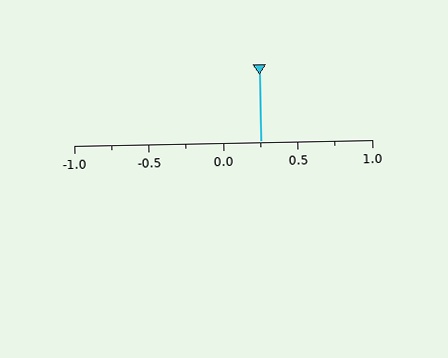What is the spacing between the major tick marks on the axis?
The major ticks are spaced 0.5 apart.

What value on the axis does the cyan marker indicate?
The marker indicates approximately 0.25.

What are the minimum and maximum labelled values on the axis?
The axis runs from -1.0 to 1.0.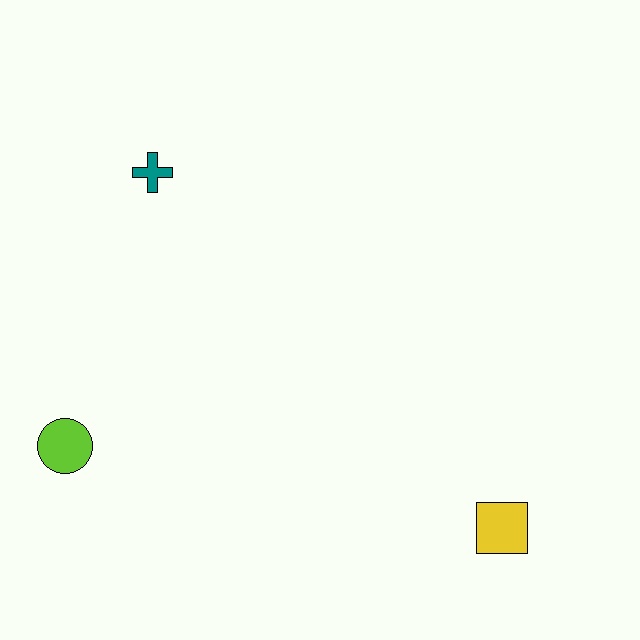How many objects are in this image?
There are 3 objects.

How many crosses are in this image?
There is 1 cross.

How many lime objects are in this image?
There is 1 lime object.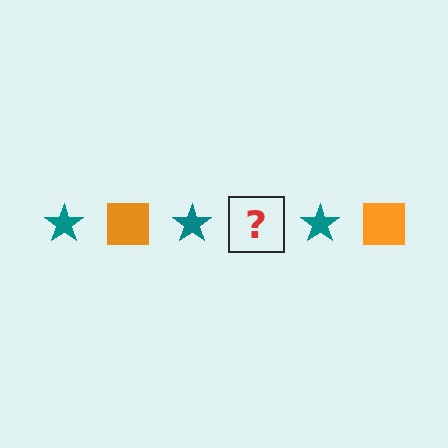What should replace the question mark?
The question mark should be replaced with an orange square.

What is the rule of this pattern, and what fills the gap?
The rule is that the pattern alternates between teal star and orange square. The gap should be filled with an orange square.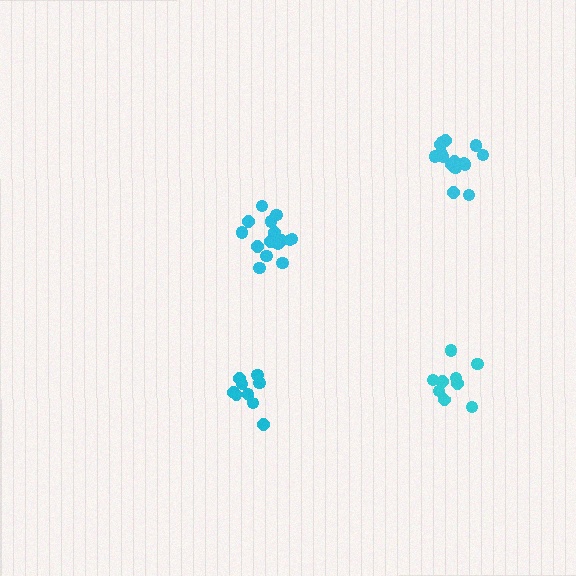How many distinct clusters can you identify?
There are 4 distinct clusters.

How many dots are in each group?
Group 1: 9 dots, Group 2: 15 dots, Group 3: 15 dots, Group 4: 9 dots (48 total).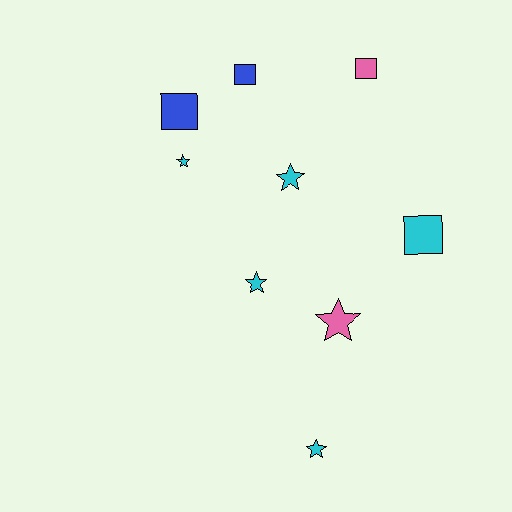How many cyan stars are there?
There are 4 cyan stars.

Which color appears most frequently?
Cyan, with 5 objects.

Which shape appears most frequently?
Star, with 5 objects.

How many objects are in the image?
There are 9 objects.